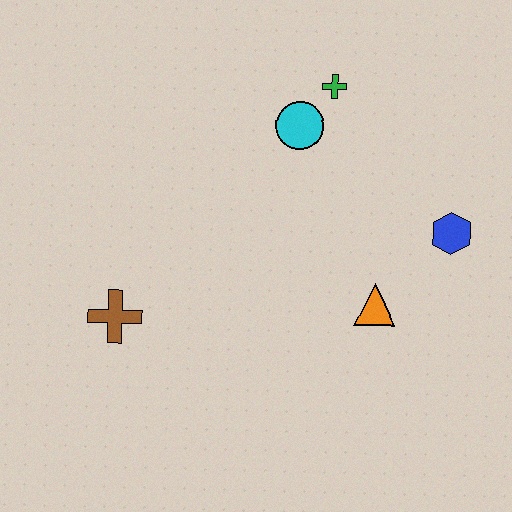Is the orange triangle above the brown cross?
Yes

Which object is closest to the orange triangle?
The blue hexagon is closest to the orange triangle.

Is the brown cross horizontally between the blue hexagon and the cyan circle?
No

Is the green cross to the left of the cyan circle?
No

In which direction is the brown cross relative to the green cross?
The brown cross is below the green cross.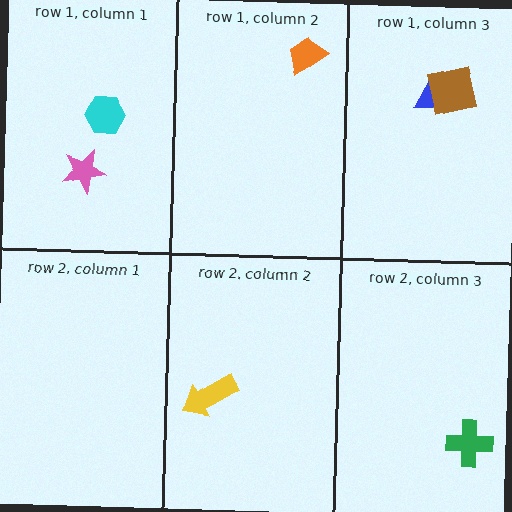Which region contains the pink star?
The row 1, column 1 region.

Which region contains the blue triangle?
The row 1, column 3 region.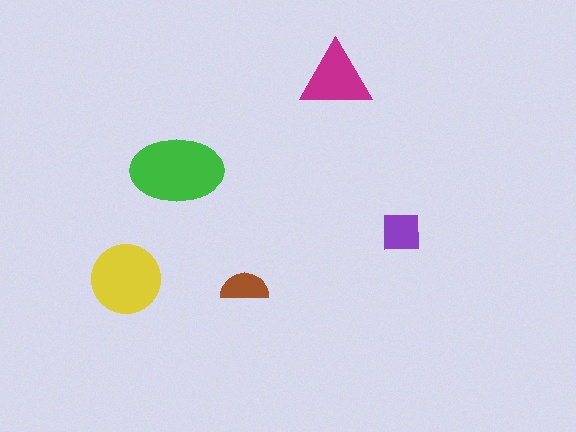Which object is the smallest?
The brown semicircle.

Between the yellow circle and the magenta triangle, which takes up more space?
The yellow circle.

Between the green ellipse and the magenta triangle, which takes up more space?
The green ellipse.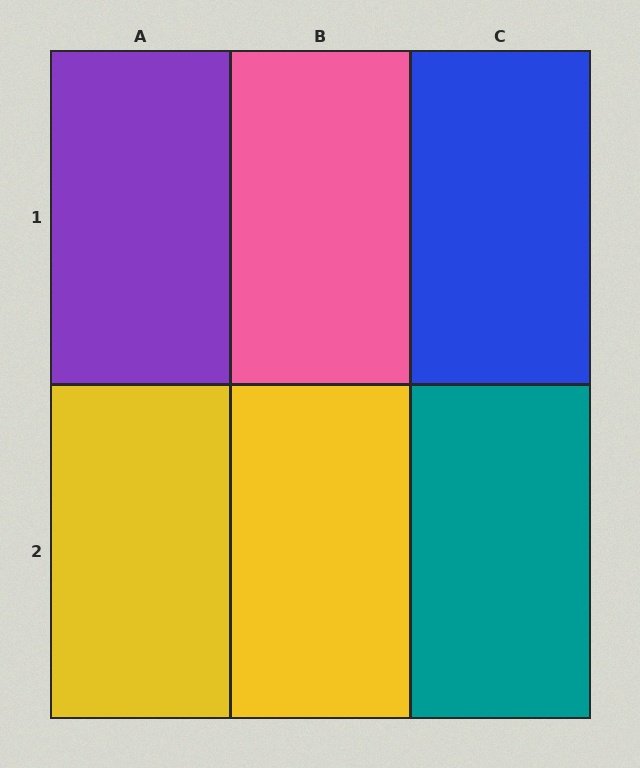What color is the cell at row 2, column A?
Yellow.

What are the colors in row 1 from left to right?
Purple, pink, blue.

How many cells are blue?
1 cell is blue.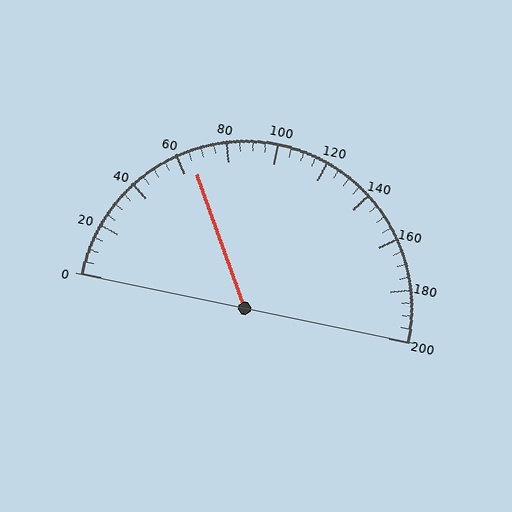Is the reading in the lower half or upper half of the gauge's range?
The reading is in the lower half of the range (0 to 200).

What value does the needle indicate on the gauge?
The needle indicates approximately 65.